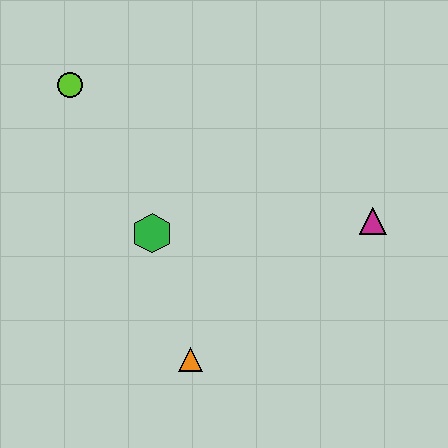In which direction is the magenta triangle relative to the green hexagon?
The magenta triangle is to the right of the green hexagon.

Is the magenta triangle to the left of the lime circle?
No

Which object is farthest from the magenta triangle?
The lime circle is farthest from the magenta triangle.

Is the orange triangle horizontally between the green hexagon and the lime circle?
No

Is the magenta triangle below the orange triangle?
No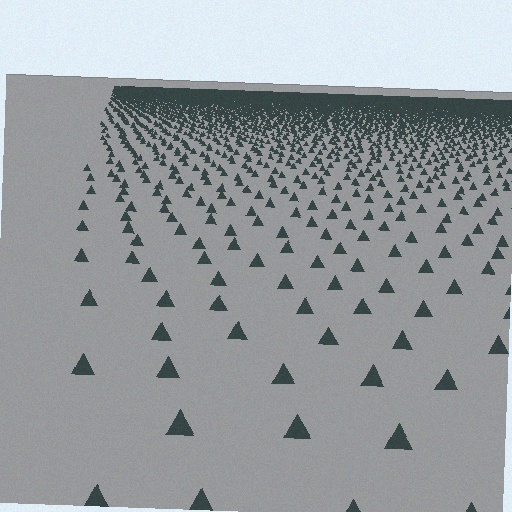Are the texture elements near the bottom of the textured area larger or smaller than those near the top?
Larger. Near the bottom, elements are closer to the viewer and appear at a bigger on-screen size.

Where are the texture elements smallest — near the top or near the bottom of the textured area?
Near the top.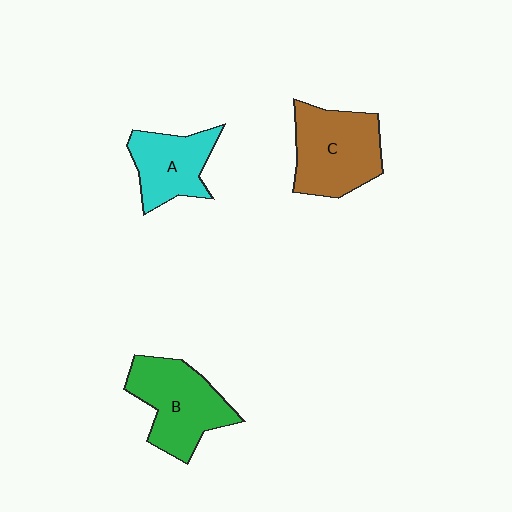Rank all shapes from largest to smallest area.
From largest to smallest: C (brown), B (green), A (cyan).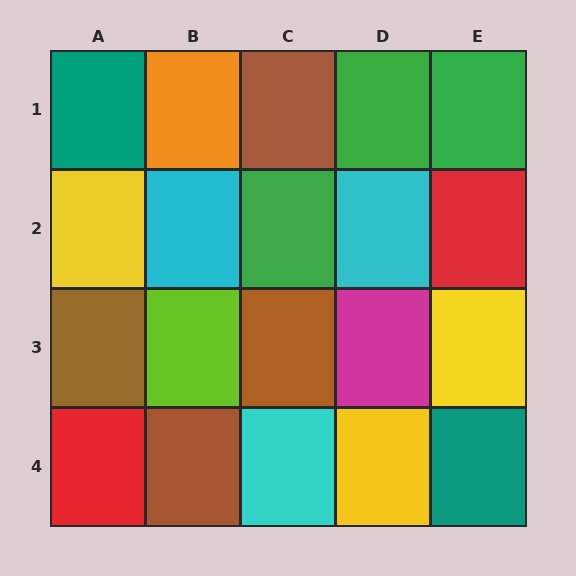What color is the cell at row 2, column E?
Red.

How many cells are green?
3 cells are green.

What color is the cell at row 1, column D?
Green.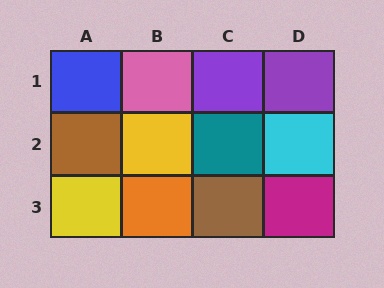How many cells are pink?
1 cell is pink.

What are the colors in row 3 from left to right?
Yellow, orange, brown, magenta.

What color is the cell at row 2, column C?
Teal.